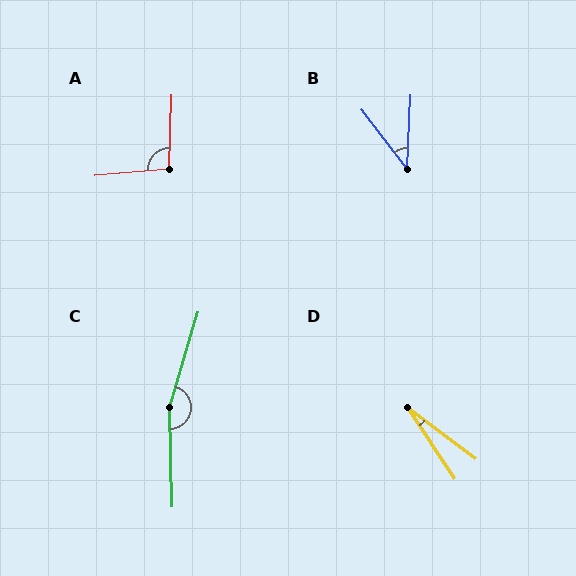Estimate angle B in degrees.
Approximately 40 degrees.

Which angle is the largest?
C, at approximately 162 degrees.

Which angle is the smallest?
D, at approximately 20 degrees.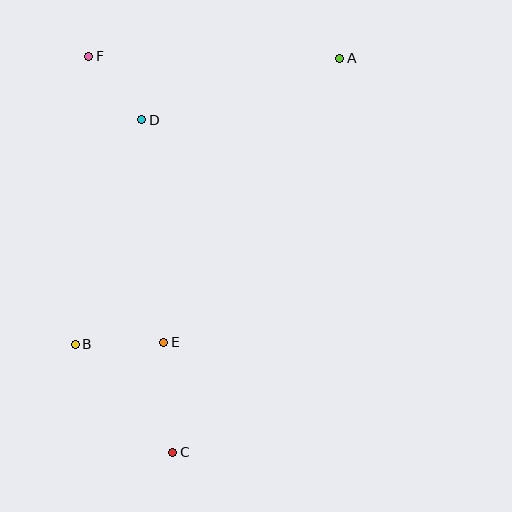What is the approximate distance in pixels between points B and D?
The distance between B and D is approximately 234 pixels.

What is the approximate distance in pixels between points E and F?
The distance between E and F is approximately 296 pixels.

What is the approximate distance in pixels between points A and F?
The distance between A and F is approximately 251 pixels.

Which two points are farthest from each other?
Points A and C are farthest from each other.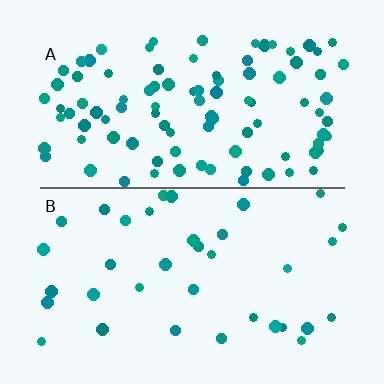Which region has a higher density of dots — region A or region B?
A (the top).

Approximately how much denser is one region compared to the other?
Approximately 2.7× — region A over region B.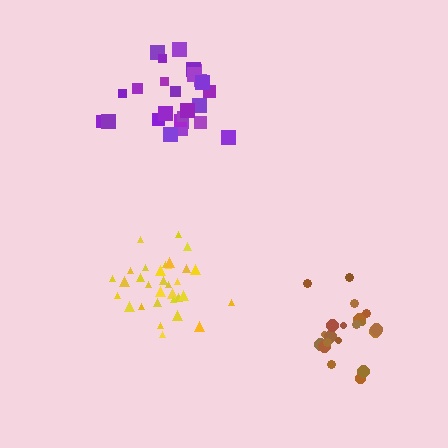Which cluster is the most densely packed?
Yellow.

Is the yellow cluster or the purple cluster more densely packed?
Yellow.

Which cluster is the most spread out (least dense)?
Purple.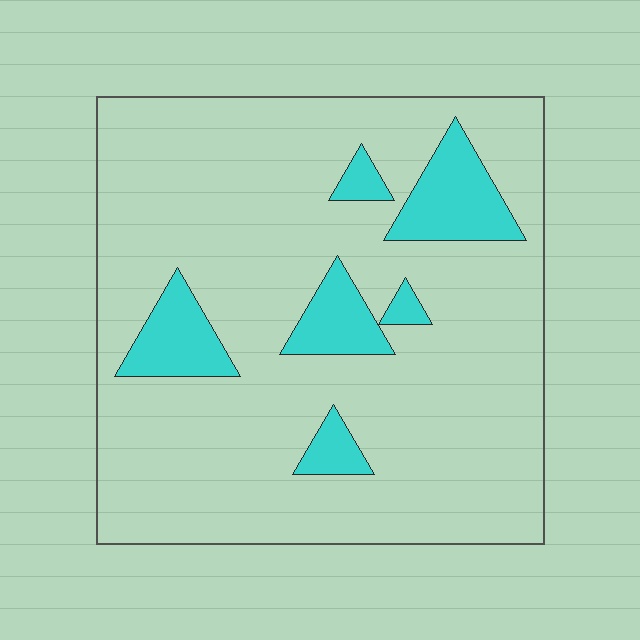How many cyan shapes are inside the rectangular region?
6.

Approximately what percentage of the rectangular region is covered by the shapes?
Approximately 15%.